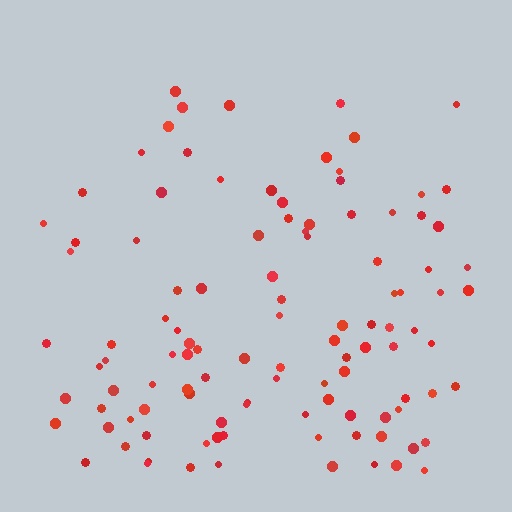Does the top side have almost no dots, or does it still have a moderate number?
Still a moderate number, just noticeably fewer than the bottom.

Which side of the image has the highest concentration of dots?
The bottom.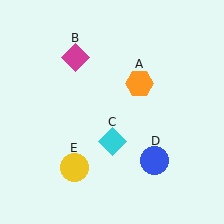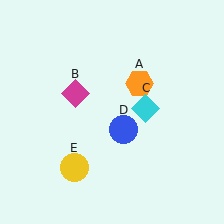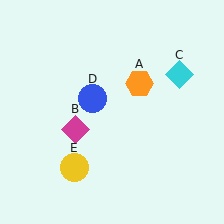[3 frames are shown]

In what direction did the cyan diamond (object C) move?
The cyan diamond (object C) moved up and to the right.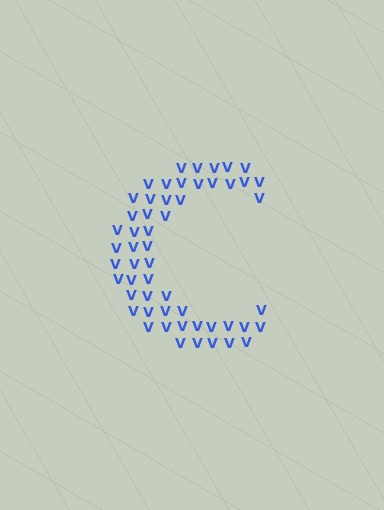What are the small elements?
The small elements are letter V's.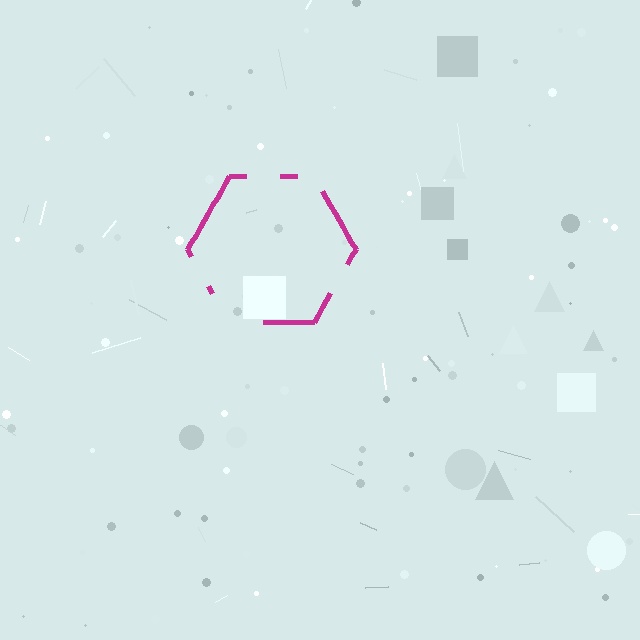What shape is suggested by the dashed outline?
The dashed outline suggests a hexagon.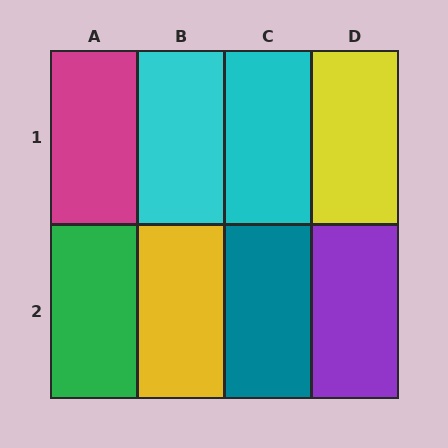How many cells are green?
1 cell is green.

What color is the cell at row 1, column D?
Yellow.